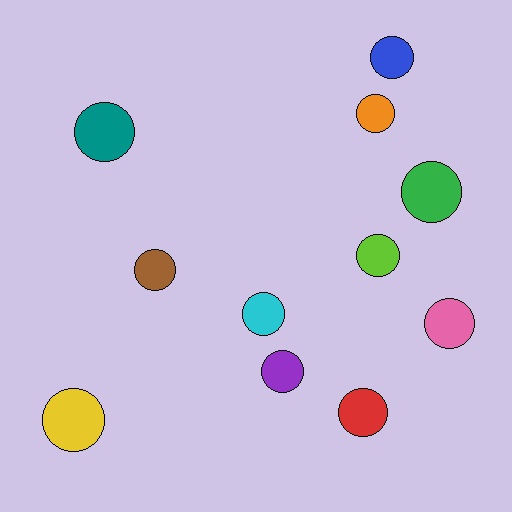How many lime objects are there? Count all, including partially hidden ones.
There is 1 lime object.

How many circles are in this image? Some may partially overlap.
There are 11 circles.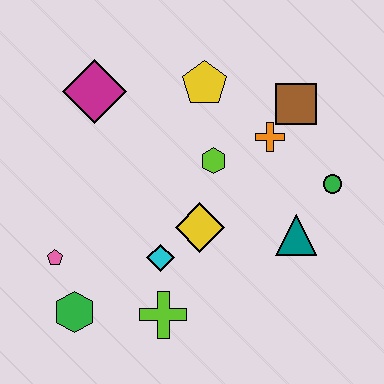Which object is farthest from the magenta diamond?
The green circle is farthest from the magenta diamond.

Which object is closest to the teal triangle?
The green circle is closest to the teal triangle.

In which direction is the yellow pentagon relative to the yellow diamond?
The yellow pentagon is above the yellow diamond.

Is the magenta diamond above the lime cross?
Yes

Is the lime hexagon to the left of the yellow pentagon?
No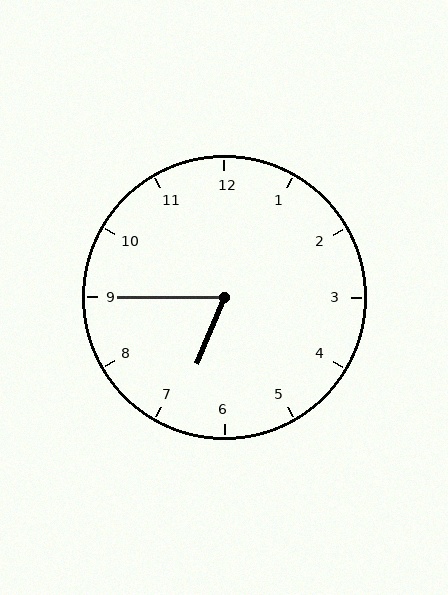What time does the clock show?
6:45.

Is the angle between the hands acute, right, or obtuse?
It is acute.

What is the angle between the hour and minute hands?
Approximately 68 degrees.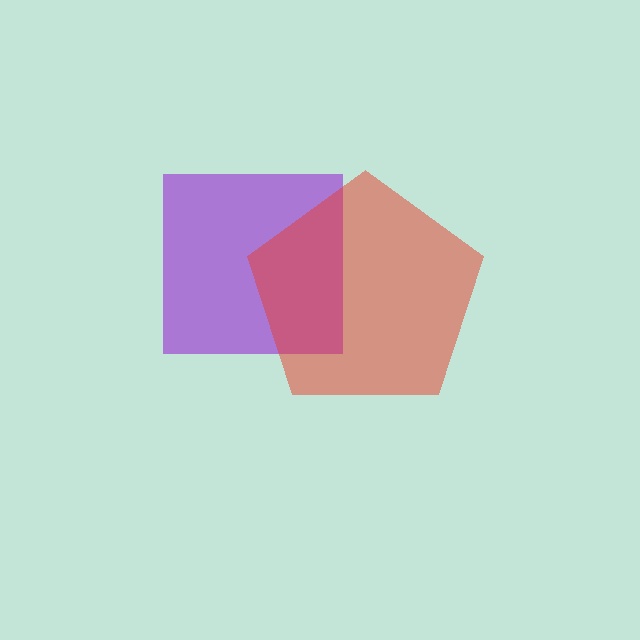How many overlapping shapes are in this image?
There are 2 overlapping shapes in the image.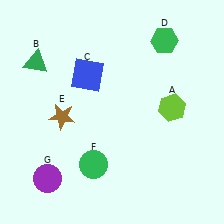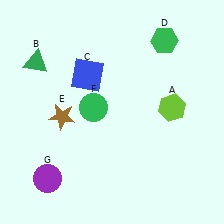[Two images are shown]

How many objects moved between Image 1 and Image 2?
1 object moved between the two images.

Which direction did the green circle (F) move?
The green circle (F) moved up.